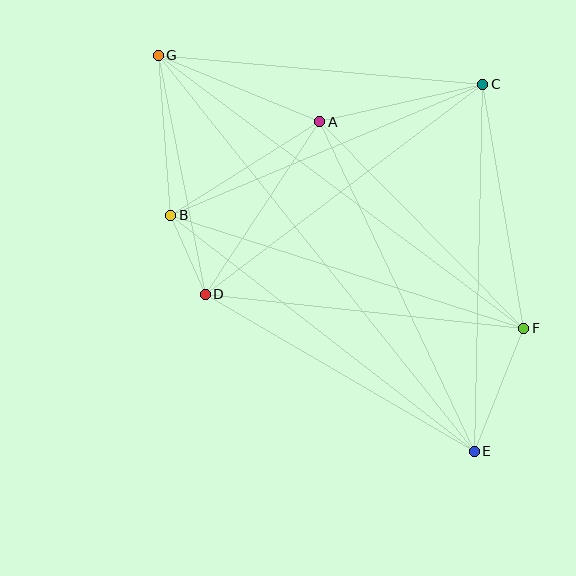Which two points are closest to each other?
Points B and D are closest to each other.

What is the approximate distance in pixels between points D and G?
The distance between D and G is approximately 244 pixels.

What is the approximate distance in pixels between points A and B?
The distance between A and B is approximately 176 pixels.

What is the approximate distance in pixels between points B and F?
The distance between B and F is approximately 370 pixels.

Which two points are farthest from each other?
Points E and G are farthest from each other.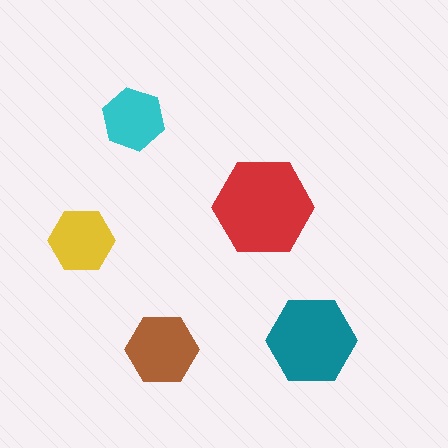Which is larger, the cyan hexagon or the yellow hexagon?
The yellow one.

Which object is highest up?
The cyan hexagon is topmost.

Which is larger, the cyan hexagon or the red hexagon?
The red one.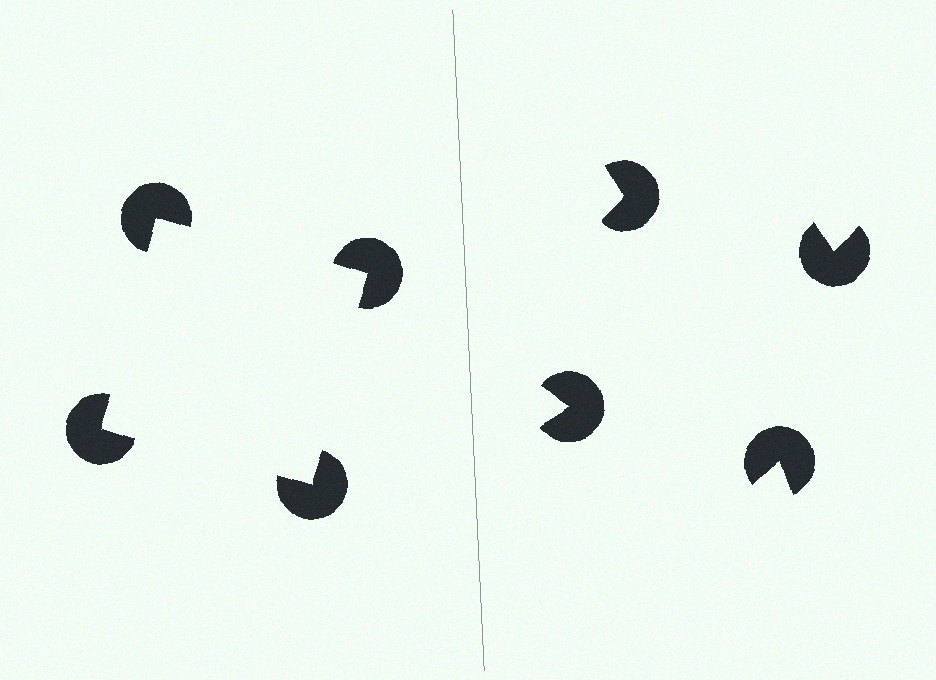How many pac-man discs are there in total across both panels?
8 — 4 on each side.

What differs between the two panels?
The pac-man discs are positioned identically on both sides; only the wedge orientations differ. On the left they align to a square; on the right they are misaligned.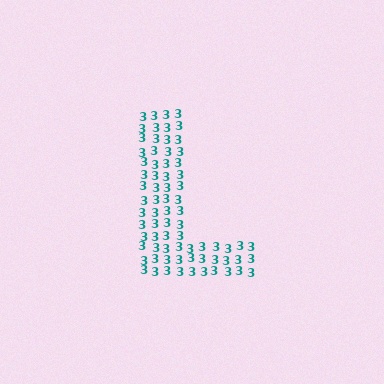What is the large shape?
The large shape is the letter L.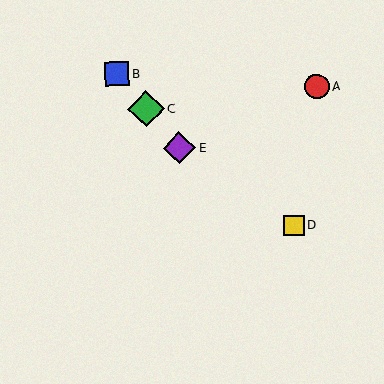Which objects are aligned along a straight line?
Objects B, C, E are aligned along a straight line.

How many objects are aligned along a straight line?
3 objects (B, C, E) are aligned along a straight line.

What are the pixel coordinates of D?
Object D is at (294, 226).